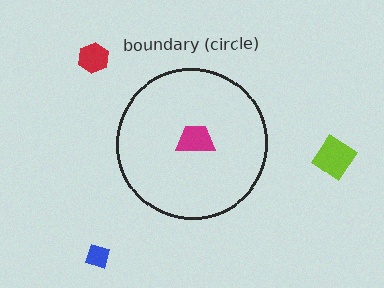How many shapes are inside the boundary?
1 inside, 3 outside.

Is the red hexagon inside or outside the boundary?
Outside.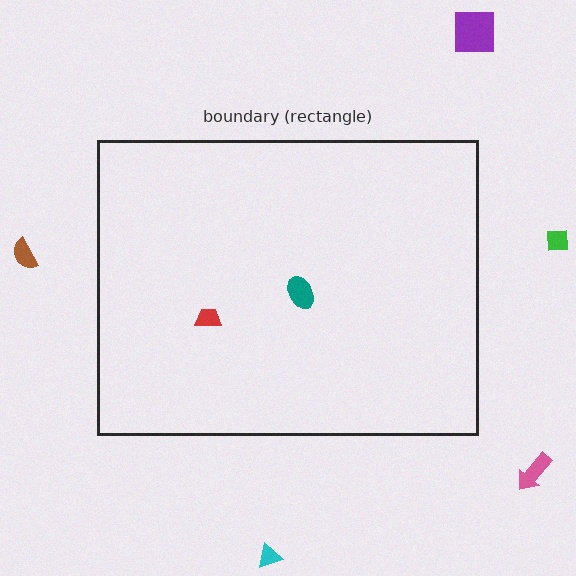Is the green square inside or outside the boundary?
Outside.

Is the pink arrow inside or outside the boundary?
Outside.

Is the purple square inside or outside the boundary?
Outside.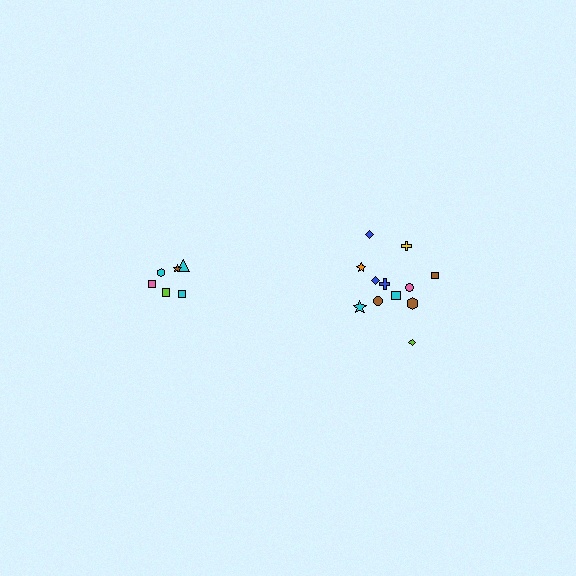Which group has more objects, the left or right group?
The right group.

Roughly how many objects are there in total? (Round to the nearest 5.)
Roughly 20 objects in total.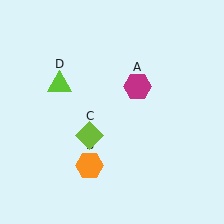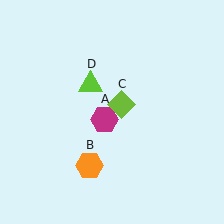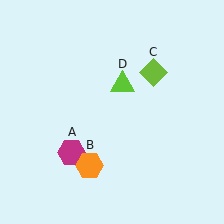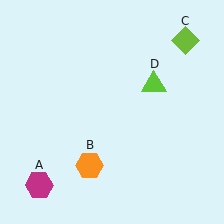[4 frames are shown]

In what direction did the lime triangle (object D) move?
The lime triangle (object D) moved right.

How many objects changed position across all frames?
3 objects changed position: magenta hexagon (object A), lime diamond (object C), lime triangle (object D).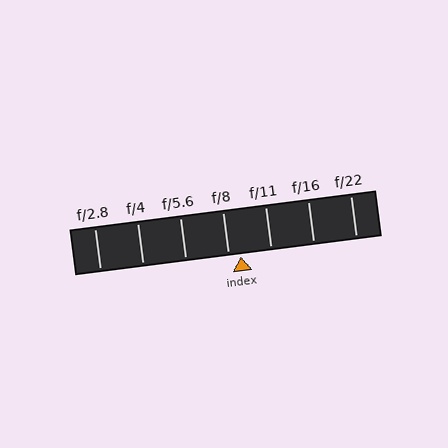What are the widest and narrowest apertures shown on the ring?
The widest aperture shown is f/2.8 and the narrowest is f/22.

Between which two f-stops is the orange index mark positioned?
The index mark is between f/8 and f/11.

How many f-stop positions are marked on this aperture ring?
There are 7 f-stop positions marked.